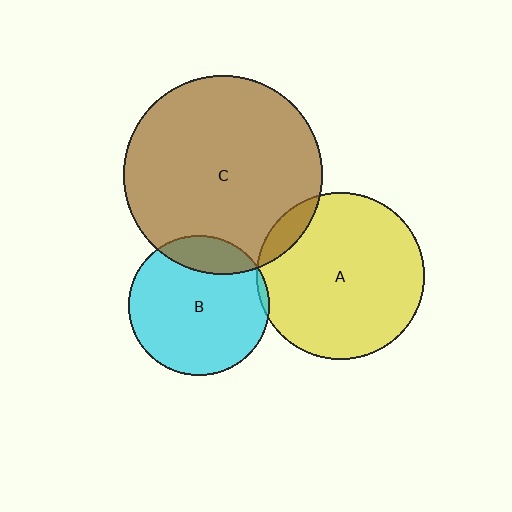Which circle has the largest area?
Circle C (brown).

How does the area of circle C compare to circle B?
Approximately 2.0 times.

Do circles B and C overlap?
Yes.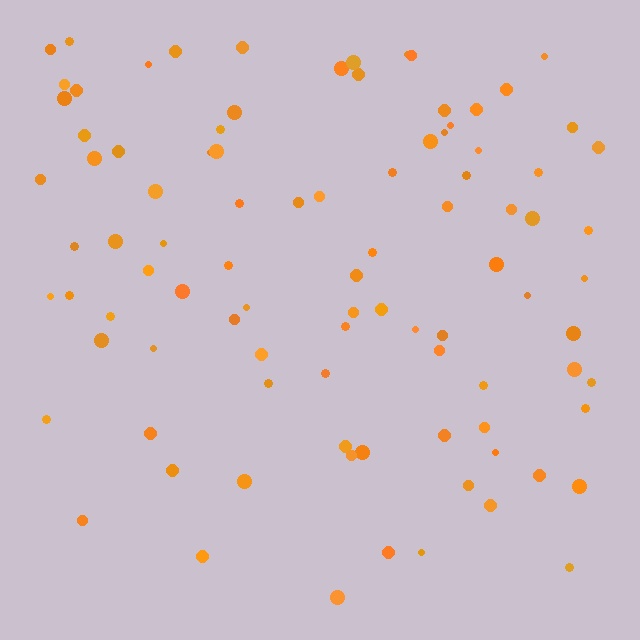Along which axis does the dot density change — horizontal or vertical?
Vertical.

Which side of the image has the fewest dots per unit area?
The bottom.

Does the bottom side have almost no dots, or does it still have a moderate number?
Still a moderate number, just noticeably fewer than the top.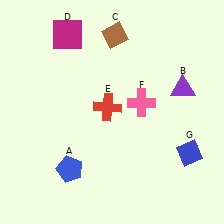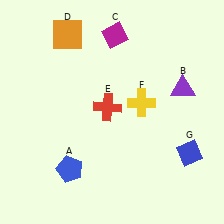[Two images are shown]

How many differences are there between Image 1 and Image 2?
There are 3 differences between the two images.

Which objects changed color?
C changed from brown to magenta. D changed from magenta to orange. F changed from pink to yellow.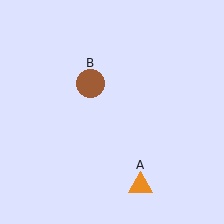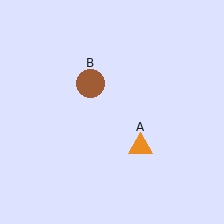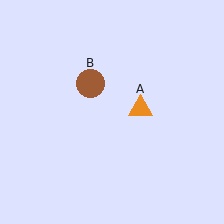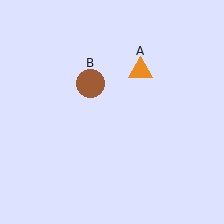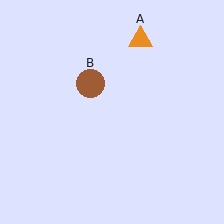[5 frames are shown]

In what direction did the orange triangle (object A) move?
The orange triangle (object A) moved up.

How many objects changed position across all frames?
1 object changed position: orange triangle (object A).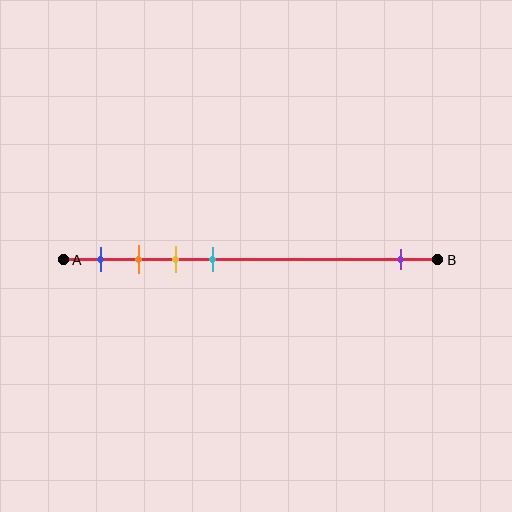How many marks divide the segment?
There are 5 marks dividing the segment.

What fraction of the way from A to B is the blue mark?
The blue mark is approximately 10% (0.1) of the way from A to B.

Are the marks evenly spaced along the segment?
No, the marks are not evenly spaced.